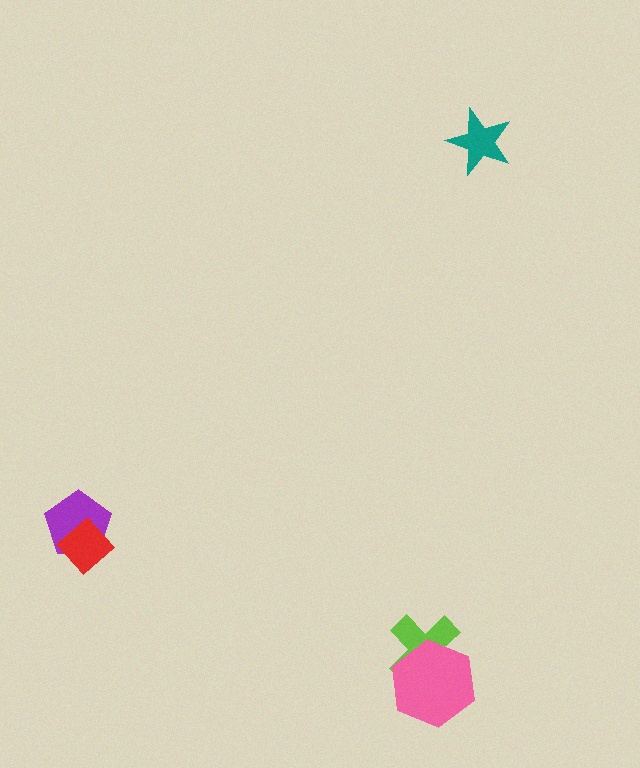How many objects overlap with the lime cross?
1 object overlaps with the lime cross.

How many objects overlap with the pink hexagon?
1 object overlaps with the pink hexagon.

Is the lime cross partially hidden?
Yes, it is partially covered by another shape.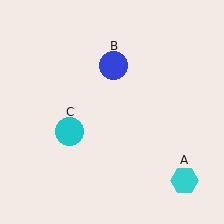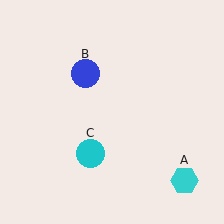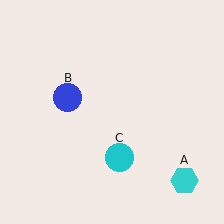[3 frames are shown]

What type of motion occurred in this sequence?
The blue circle (object B), cyan circle (object C) rotated counterclockwise around the center of the scene.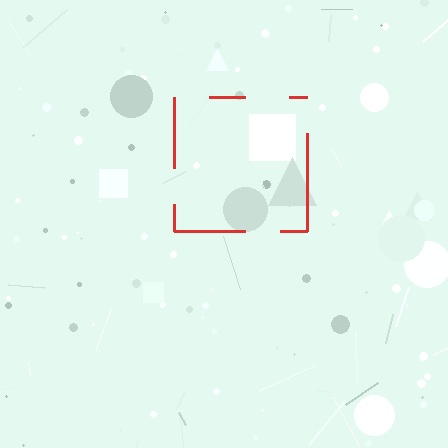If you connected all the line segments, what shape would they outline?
They would outline a square.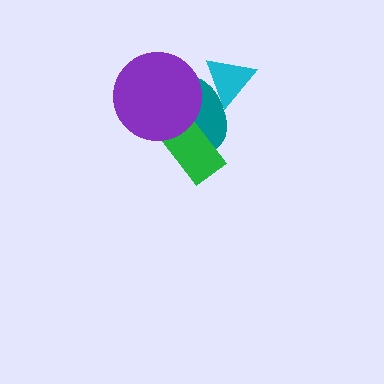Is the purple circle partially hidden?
No, no other shape covers it.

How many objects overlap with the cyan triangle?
1 object overlaps with the cyan triangle.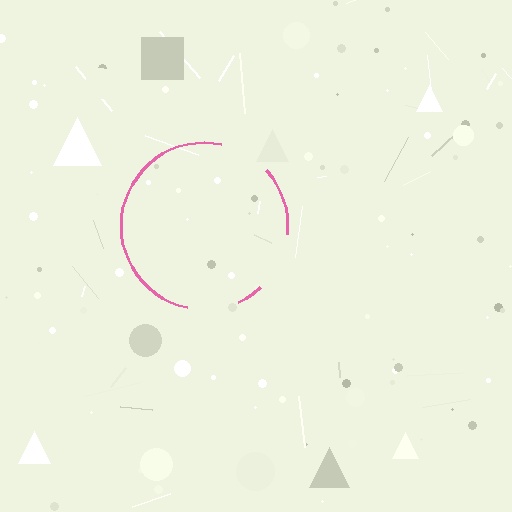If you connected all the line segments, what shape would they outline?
They would outline a circle.